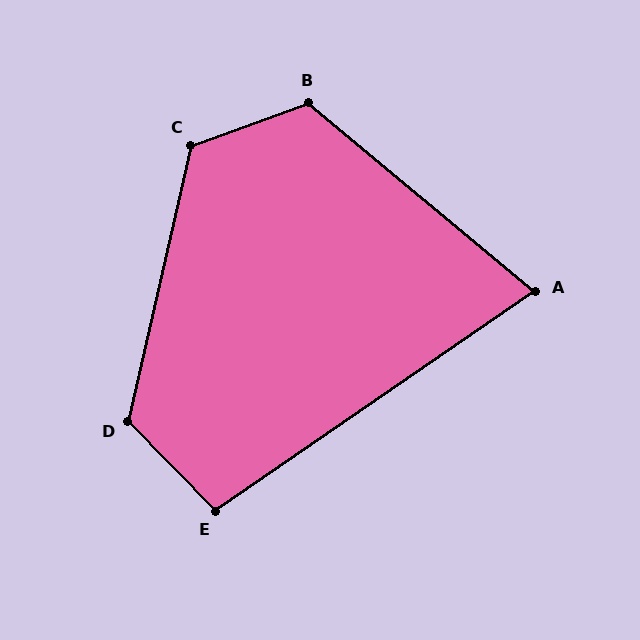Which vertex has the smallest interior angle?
A, at approximately 74 degrees.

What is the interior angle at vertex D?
Approximately 123 degrees (obtuse).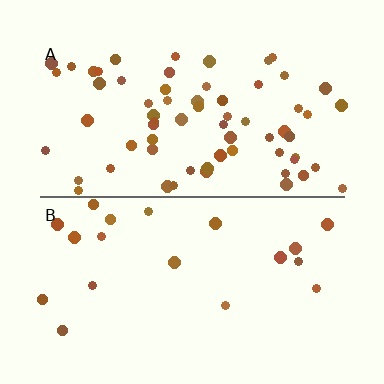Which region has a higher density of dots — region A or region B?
A (the top).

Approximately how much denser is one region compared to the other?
Approximately 3.3× — region A over region B.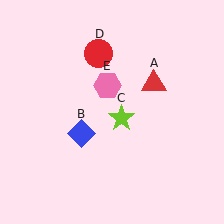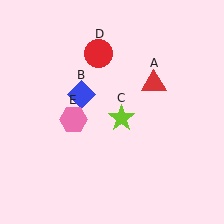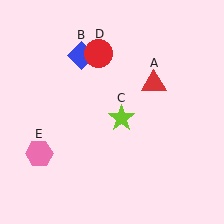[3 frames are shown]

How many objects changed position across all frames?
2 objects changed position: blue diamond (object B), pink hexagon (object E).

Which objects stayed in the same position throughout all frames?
Red triangle (object A) and lime star (object C) and red circle (object D) remained stationary.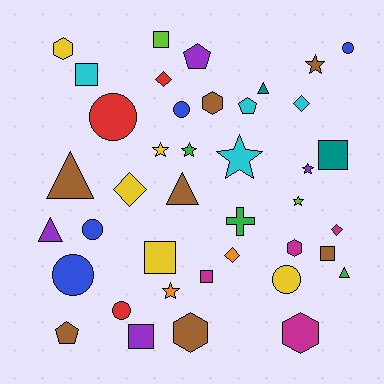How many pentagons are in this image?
There are 3 pentagons.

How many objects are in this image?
There are 40 objects.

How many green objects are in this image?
There are 3 green objects.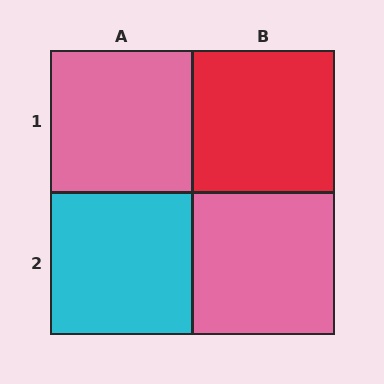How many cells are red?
1 cell is red.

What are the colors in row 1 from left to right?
Pink, red.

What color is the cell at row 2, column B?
Pink.